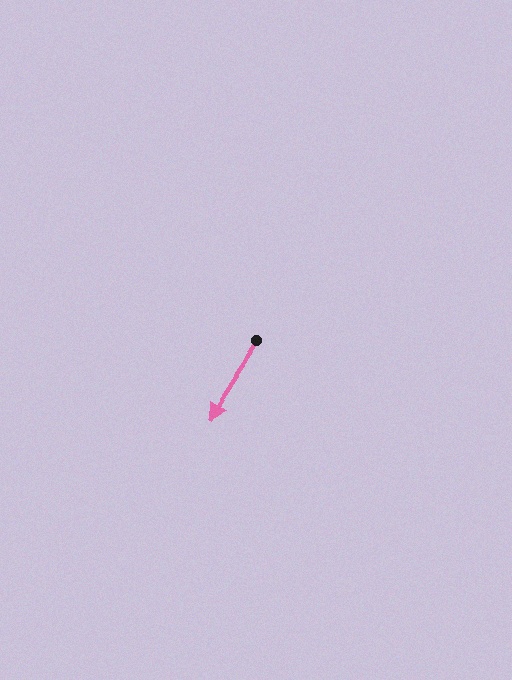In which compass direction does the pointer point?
Southwest.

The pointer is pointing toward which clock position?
Roughly 7 o'clock.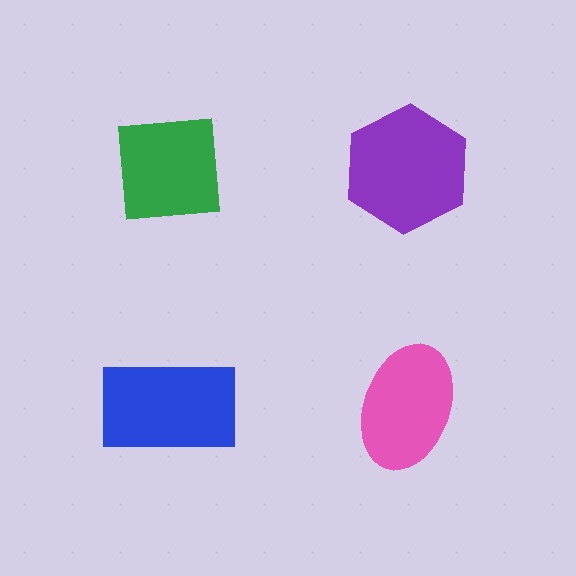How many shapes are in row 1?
2 shapes.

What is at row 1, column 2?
A purple hexagon.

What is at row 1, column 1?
A green square.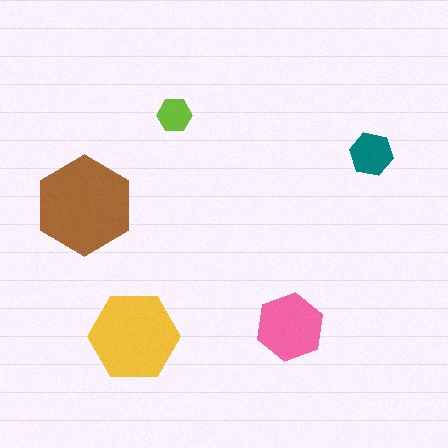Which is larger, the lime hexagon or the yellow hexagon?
The yellow one.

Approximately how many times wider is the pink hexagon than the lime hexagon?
About 2 times wider.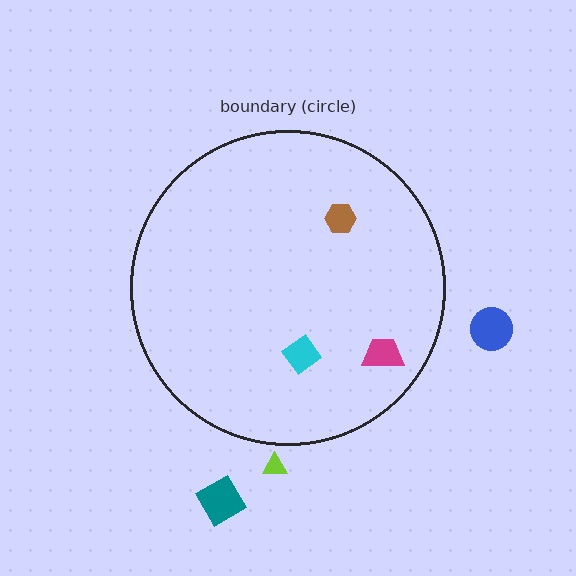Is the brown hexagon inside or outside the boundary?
Inside.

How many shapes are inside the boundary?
3 inside, 3 outside.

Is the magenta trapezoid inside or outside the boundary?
Inside.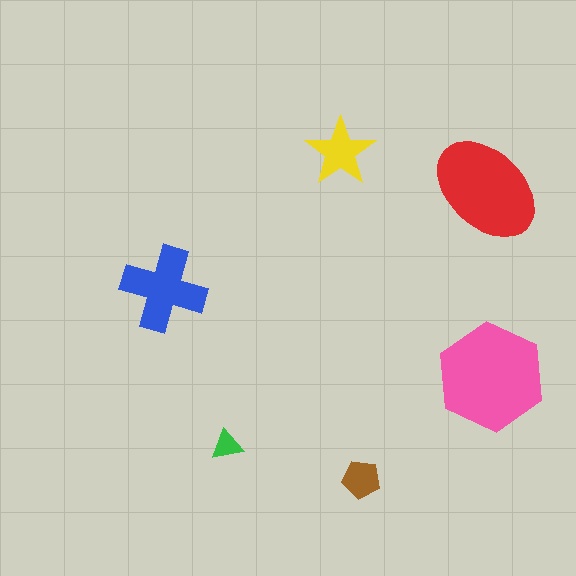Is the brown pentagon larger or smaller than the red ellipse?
Smaller.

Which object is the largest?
The pink hexagon.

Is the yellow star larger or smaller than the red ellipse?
Smaller.